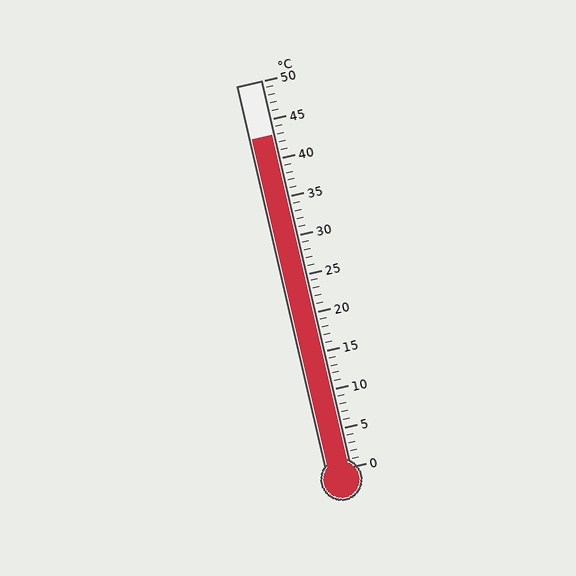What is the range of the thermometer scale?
The thermometer scale ranges from 0°C to 50°C.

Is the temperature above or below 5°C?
The temperature is above 5°C.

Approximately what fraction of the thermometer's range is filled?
The thermometer is filled to approximately 85% of its range.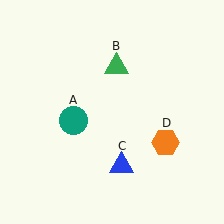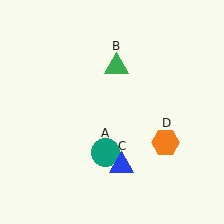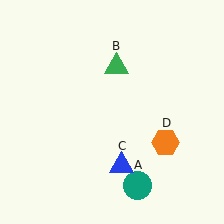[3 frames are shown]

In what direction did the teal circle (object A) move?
The teal circle (object A) moved down and to the right.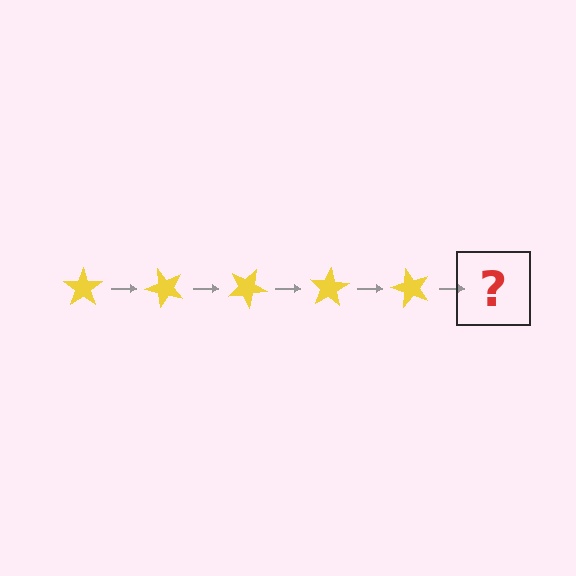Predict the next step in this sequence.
The next step is a yellow star rotated 250 degrees.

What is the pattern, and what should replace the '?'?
The pattern is that the star rotates 50 degrees each step. The '?' should be a yellow star rotated 250 degrees.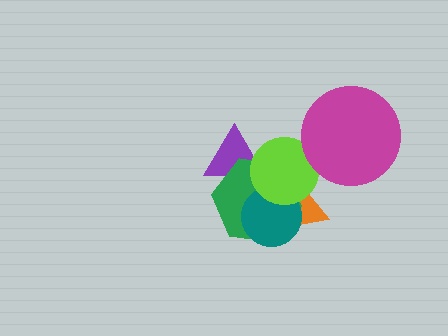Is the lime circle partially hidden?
No, no other shape covers it.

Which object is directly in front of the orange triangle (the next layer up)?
The green hexagon is directly in front of the orange triangle.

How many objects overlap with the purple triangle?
2 objects overlap with the purple triangle.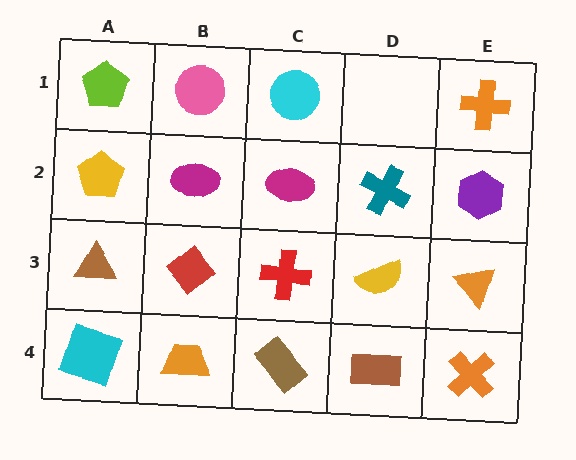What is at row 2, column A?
A yellow pentagon.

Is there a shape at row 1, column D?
No, that cell is empty.